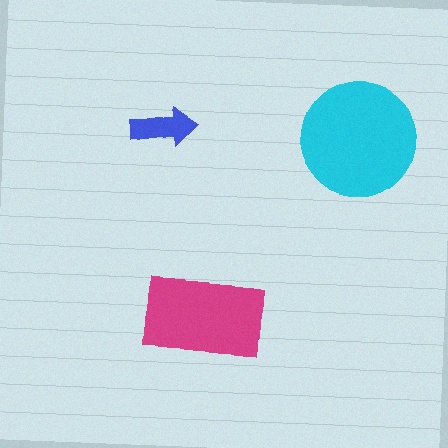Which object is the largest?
The cyan circle.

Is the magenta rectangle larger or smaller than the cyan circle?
Smaller.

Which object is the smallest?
The blue arrow.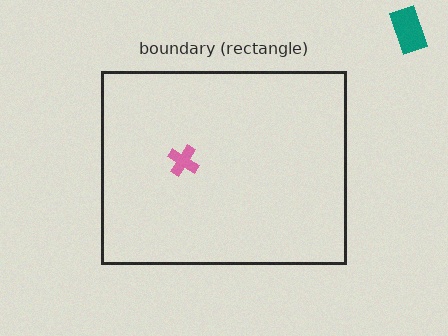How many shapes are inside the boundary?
1 inside, 1 outside.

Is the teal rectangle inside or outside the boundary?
Outside.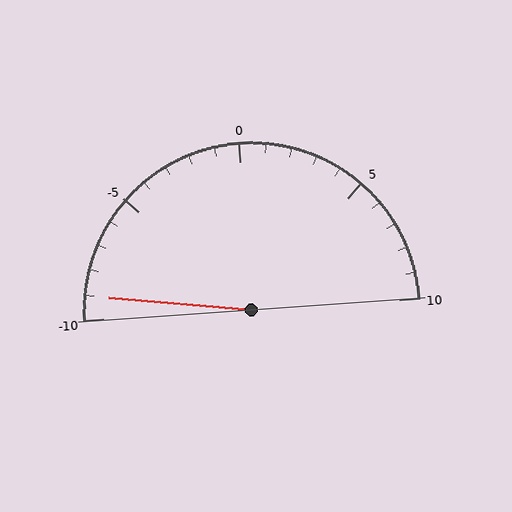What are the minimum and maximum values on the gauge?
The gauge ranges from -10 to 10.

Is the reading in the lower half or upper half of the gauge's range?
The reading is in the lower half of the range (-10 to 10).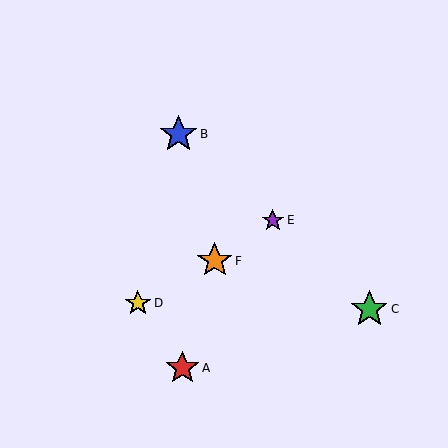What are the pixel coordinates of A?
Object A is at (182, 368).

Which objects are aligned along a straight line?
Objects B, C, E are aligned along a straight line.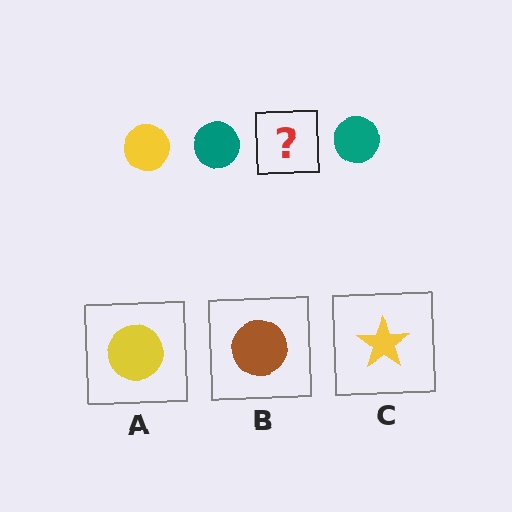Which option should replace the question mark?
Option A.